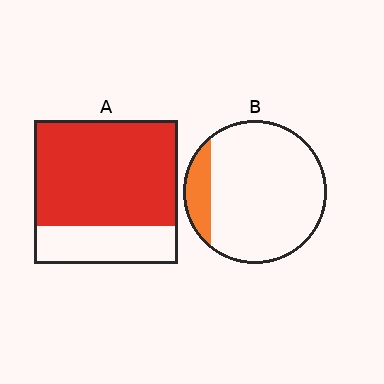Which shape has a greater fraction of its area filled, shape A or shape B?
Shape A.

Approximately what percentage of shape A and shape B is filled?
A is approximately 75% and B is approximately 15%.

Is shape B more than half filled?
No.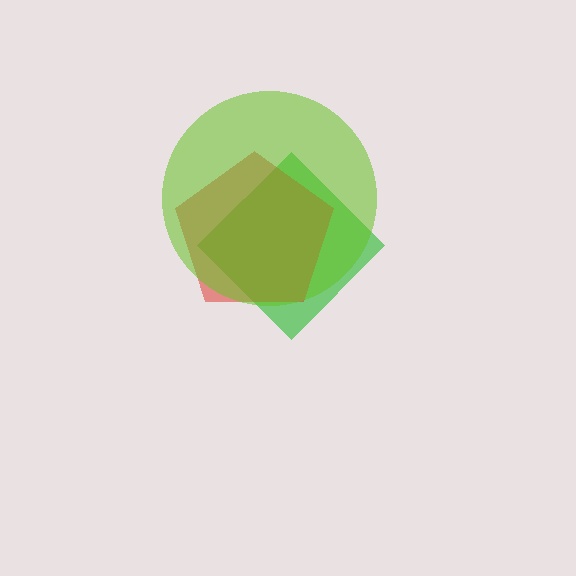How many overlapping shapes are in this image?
There are 3 overlapping shapes in the image.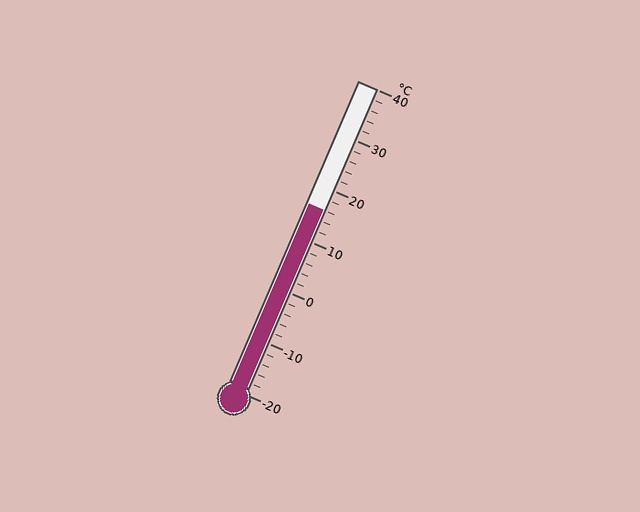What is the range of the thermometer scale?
The thermometer scale ranges from -20°C to 40°C.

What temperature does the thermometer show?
The thermometer shows approximately 16°C.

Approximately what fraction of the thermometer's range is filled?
The thermometer is filled to approximately 60% of its range.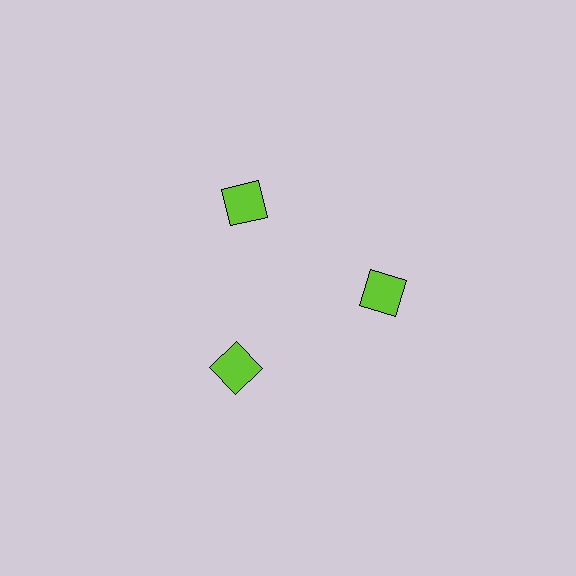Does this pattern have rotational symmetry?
Yes, this pattern has 3-fold rotational symmetry. It looks the same after rotating 120 degrees around the center.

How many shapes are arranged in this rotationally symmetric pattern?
There are 3 shapes, arranged in 3 groups of 1.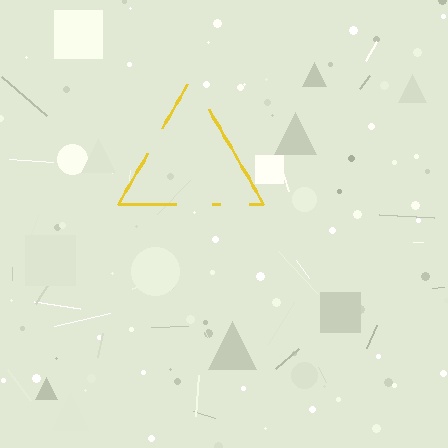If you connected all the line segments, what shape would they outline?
They would outline a triangle.